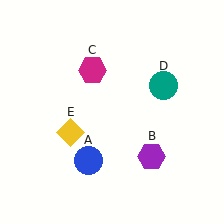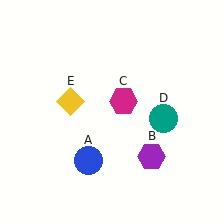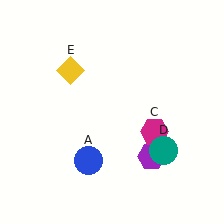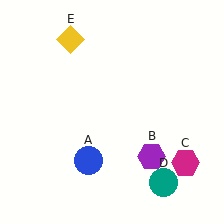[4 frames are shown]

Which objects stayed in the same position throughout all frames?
Blue circle (object A) and purple hexagon (object B) remained stationary.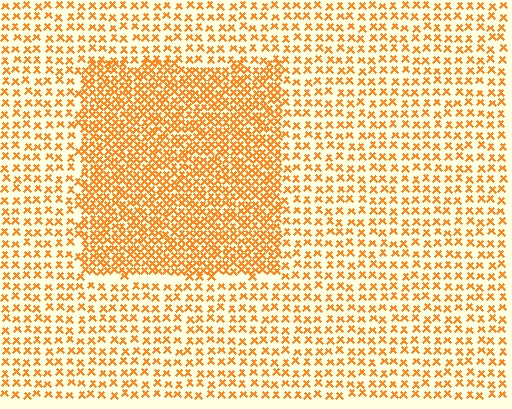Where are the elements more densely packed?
The elements are more densely packed inside the rectangle boundary.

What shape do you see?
I see a rectangle.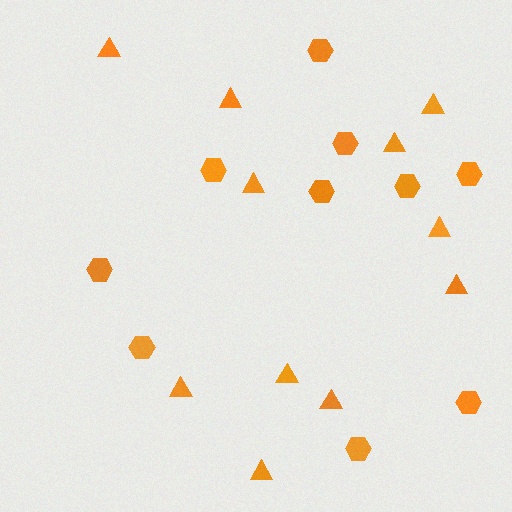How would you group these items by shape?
There are 2 groups: one group of hexagons (10) and one group of triangles (11).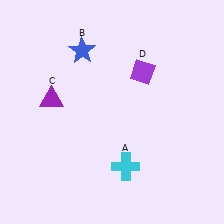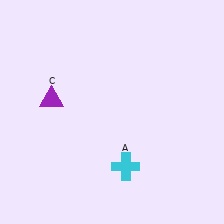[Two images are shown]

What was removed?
The purple diamond (D), the blue star (B) were removed in Image 2.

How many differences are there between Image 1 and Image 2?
There are 2 differences between the two images.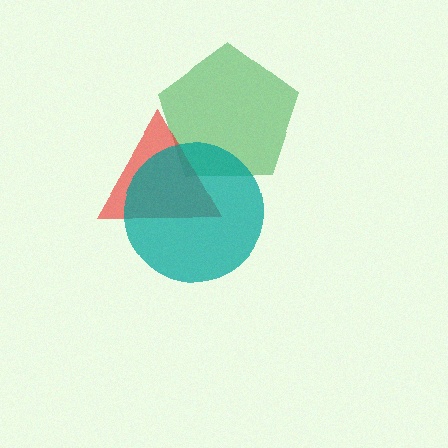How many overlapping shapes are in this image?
There are 3 overlapping shapes in the image.